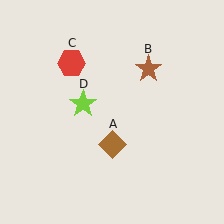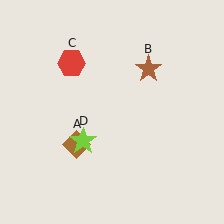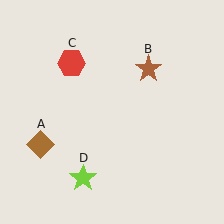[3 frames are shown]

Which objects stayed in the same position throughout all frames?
Brown star (object B) and red hexagon (object C) remained stationary.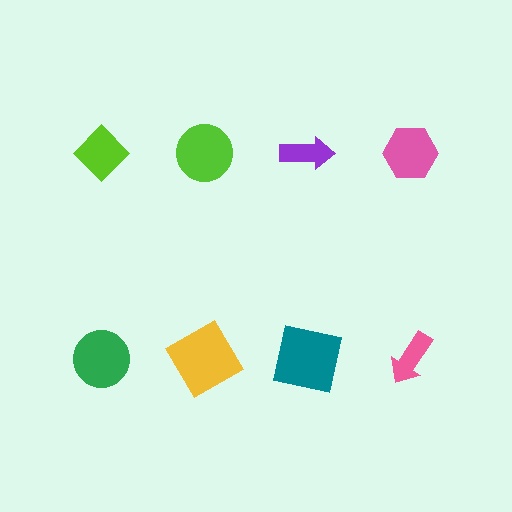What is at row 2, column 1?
A green circle.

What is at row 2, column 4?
A pink arrow.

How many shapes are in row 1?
4 shapes.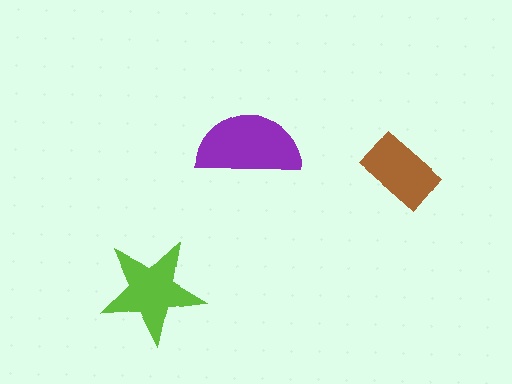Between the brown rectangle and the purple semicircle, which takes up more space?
The purple semicircle.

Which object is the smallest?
The brown rectangle.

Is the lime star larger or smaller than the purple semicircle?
Smaller.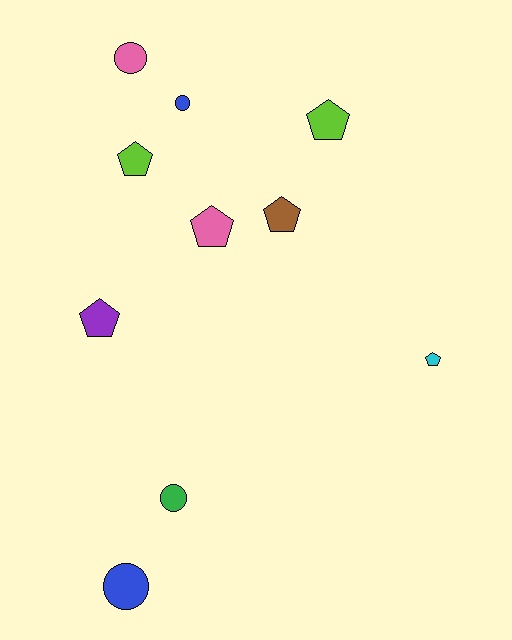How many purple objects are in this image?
There is 1 purple object.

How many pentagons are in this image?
There are 6 pentagons.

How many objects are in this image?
There are 10 objects.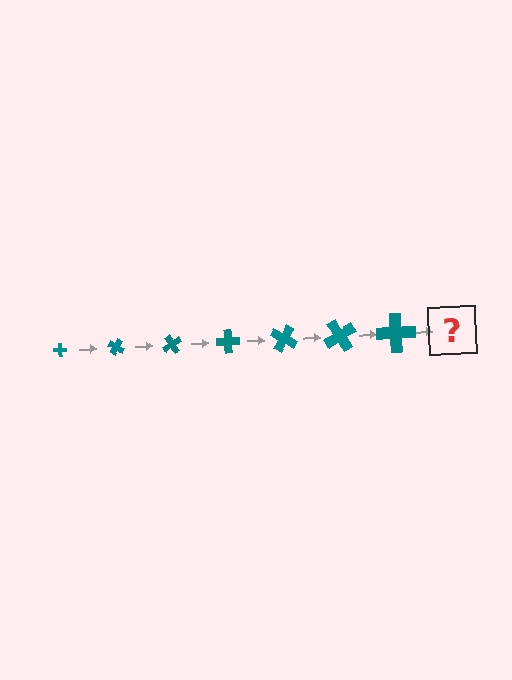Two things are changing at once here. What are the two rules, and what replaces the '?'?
The two rules are that the cross grows larger each step and it rotates 30 degrees each step. The '?' should be a cross, larger than the previous one and rotated 210 degrees from the start.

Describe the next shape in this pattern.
It should be a cross, larger than the previous one and rotated 210 degrees from the start.